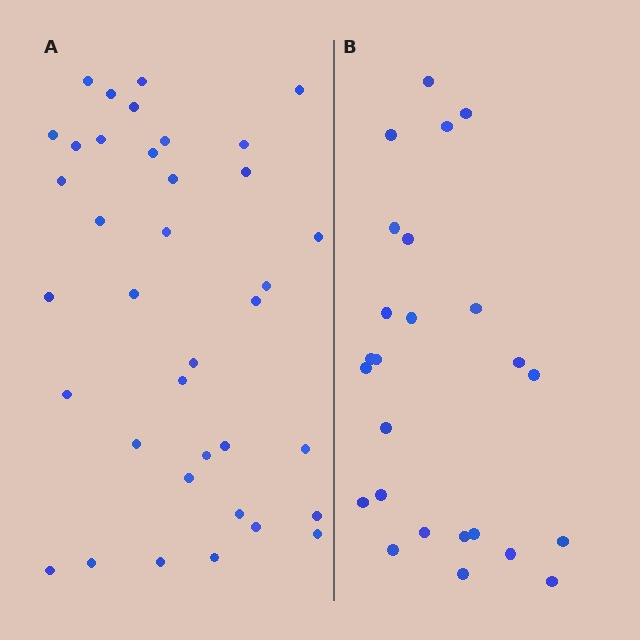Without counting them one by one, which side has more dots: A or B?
Region A (the left region) has more dots.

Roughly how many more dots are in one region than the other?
Region A has roughly 12 or so more dots than region B.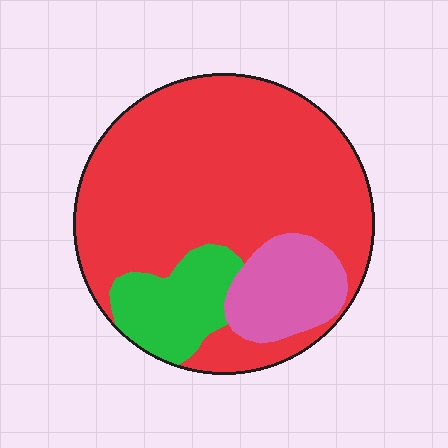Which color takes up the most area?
Red, at roughly 70%.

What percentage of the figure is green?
Green takes up less than a sixth of the figure.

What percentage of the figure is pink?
Pink covers 14% of the figure.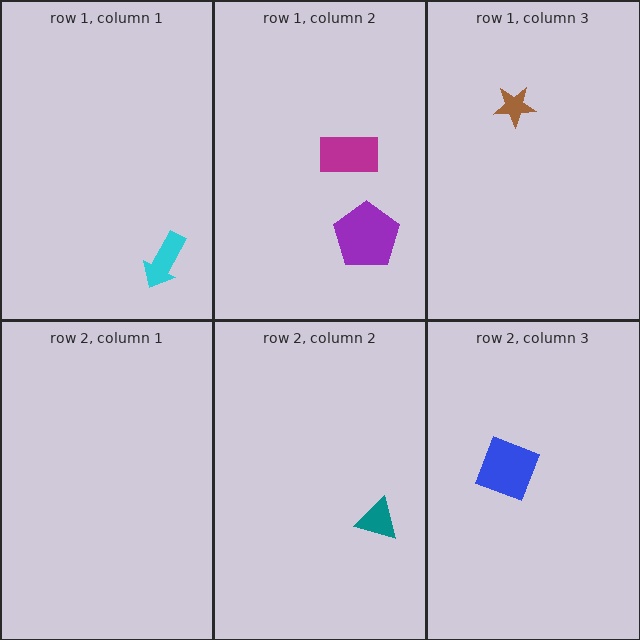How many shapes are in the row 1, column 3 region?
1.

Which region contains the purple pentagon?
The row 1, column 2 region.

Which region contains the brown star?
The row 1, column 3 region.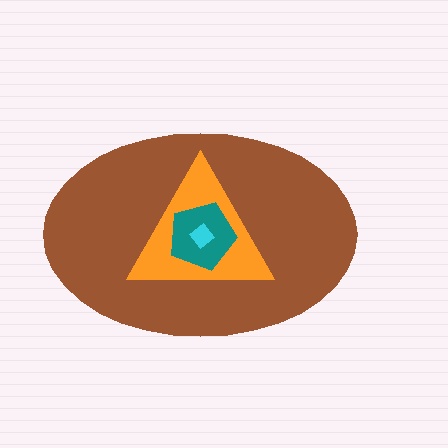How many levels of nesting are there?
4.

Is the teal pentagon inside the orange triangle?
Yes.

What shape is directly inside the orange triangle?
The teal pentagon.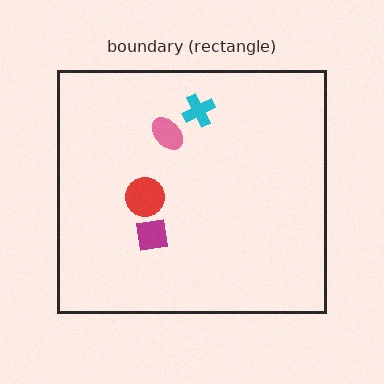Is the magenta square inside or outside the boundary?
Inside.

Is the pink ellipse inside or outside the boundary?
Inside.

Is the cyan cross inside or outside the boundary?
Inside.